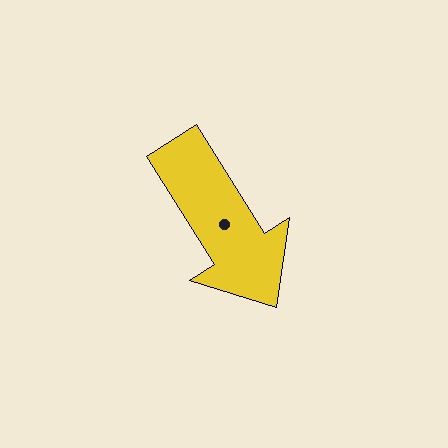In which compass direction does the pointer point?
Southeast.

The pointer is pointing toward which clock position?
Roughly 5 o'clock.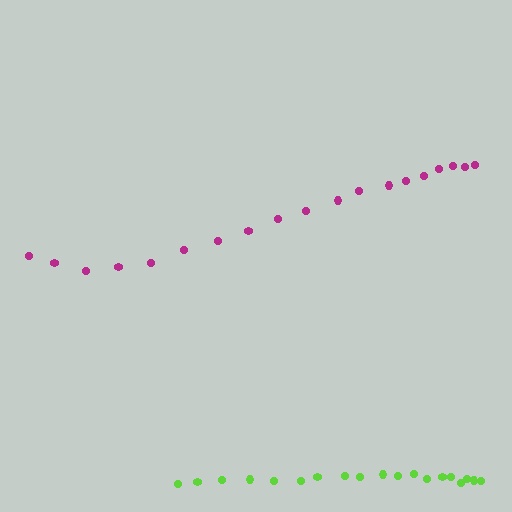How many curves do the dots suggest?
There are 2 distinct paths.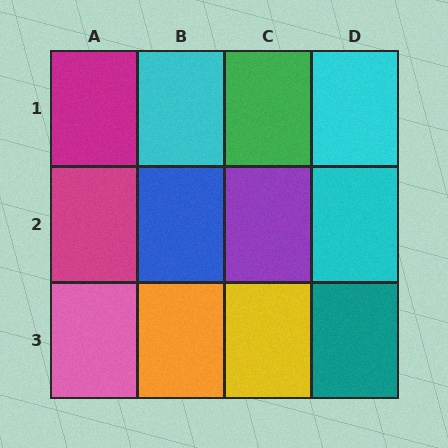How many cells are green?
1 cell is green.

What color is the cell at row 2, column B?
Blue.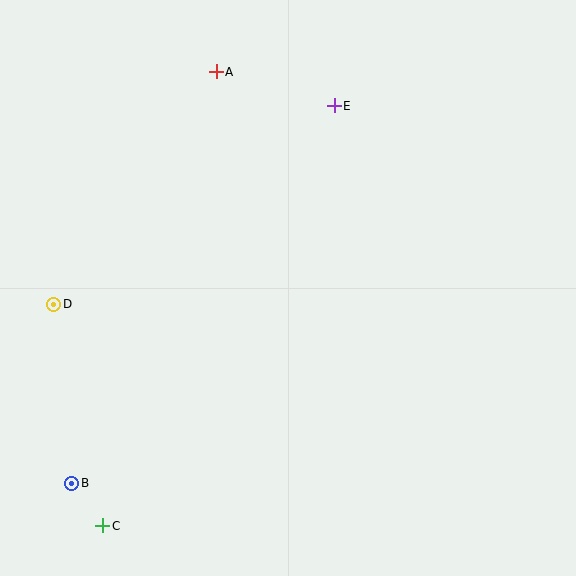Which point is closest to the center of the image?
Point E at (334, 106) is closest to the center.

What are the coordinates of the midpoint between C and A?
The midpoint between C and A is at (159, 299).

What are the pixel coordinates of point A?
Point A is at (216, 72).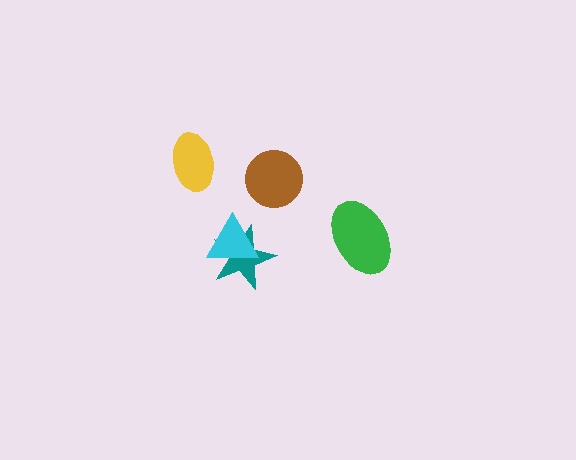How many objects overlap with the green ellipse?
0 objects overlap with the green ellipse.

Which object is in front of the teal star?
The cyan triangle is in front of the teal star.